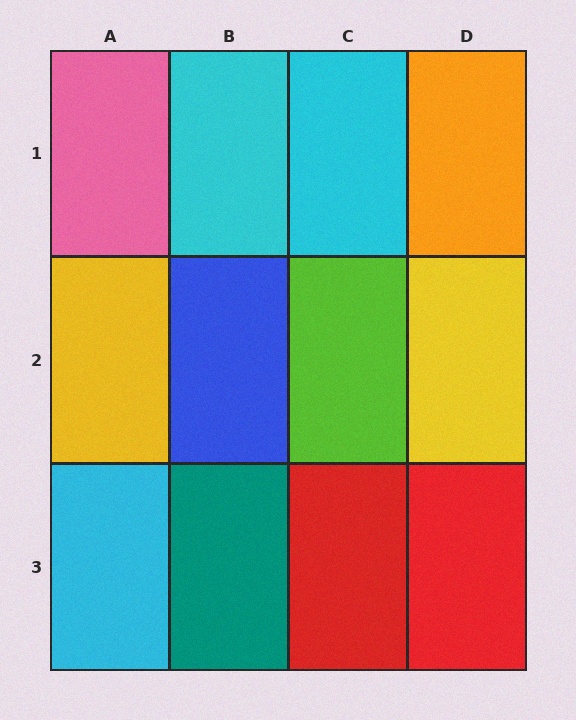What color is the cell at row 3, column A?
Cyan.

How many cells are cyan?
3 cells are cyan.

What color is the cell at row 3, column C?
Red.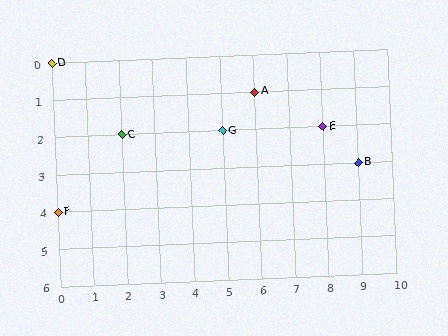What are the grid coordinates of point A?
Point A is at grid coordinates (6, 1).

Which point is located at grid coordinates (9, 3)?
Point B is at (9, 3).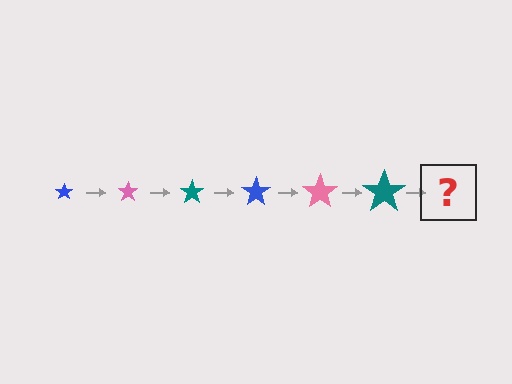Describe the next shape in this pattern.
It should be a blue star, larger than the previous one.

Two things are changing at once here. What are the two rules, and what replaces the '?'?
The two rules are that the star grows larger each step and the color cycles through blue, pink, and teal. The '?' should be a blue star, larger than the previous one.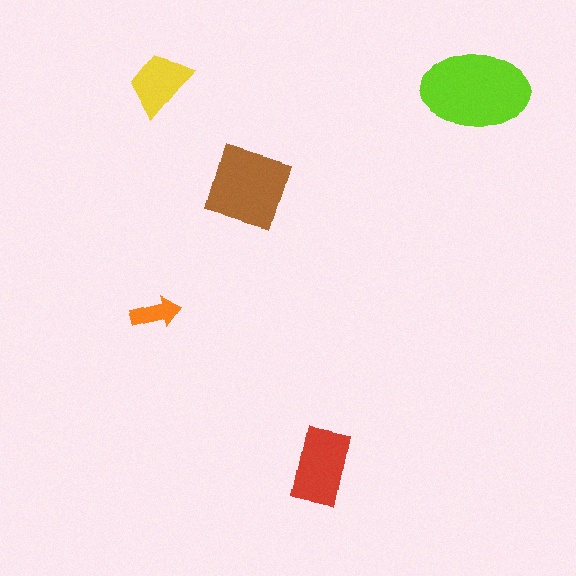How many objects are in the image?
There are 5 objects in the image.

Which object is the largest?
The lime ellipse.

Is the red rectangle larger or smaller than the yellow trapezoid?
Larger.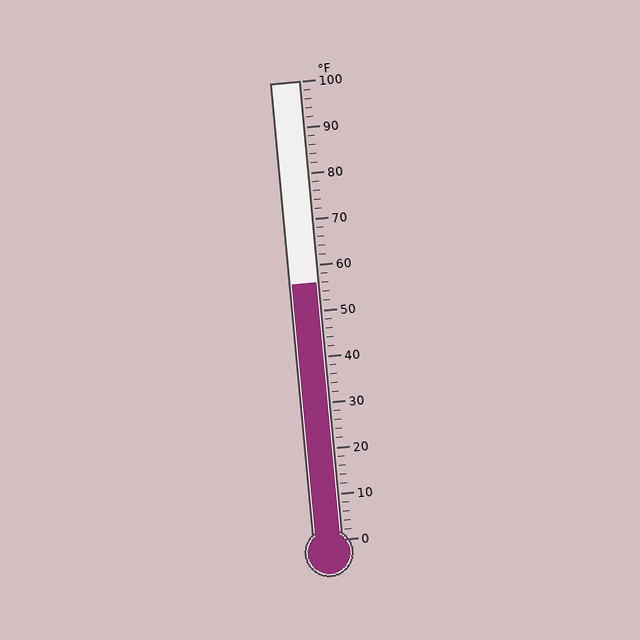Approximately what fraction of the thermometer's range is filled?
The thermometer is filled to approximately 55% of its range.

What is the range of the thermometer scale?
The thermometer scale ranges from 0°F to 100°F.